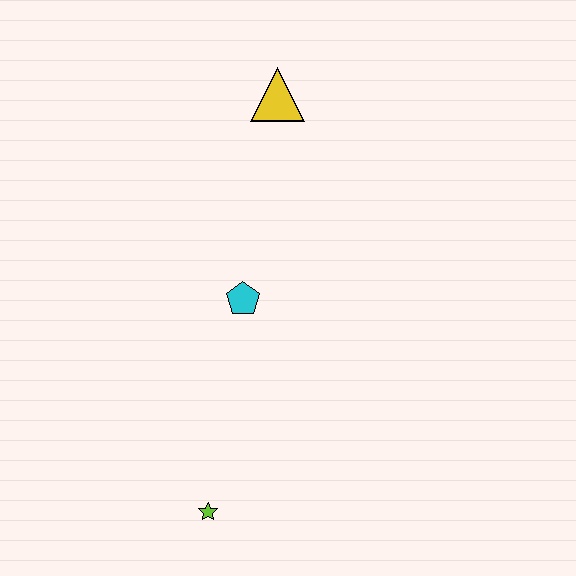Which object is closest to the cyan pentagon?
The yellow triangle is closest to the cyan pentagon.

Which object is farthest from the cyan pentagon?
The lime star is farthest from the cyan pentagon.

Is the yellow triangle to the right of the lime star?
Yes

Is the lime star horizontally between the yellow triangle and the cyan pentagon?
No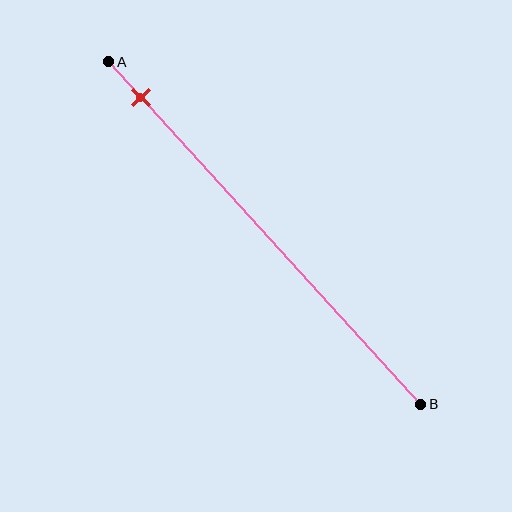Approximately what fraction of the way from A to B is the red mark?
The red mark is approximately 10% of the way from A to B.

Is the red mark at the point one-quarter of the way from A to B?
No, the mark is at about 10% from A, not at the 25% one-quarter point.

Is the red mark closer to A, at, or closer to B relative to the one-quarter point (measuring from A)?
The red mark is closer to point A than the one-quarter point of segment AB.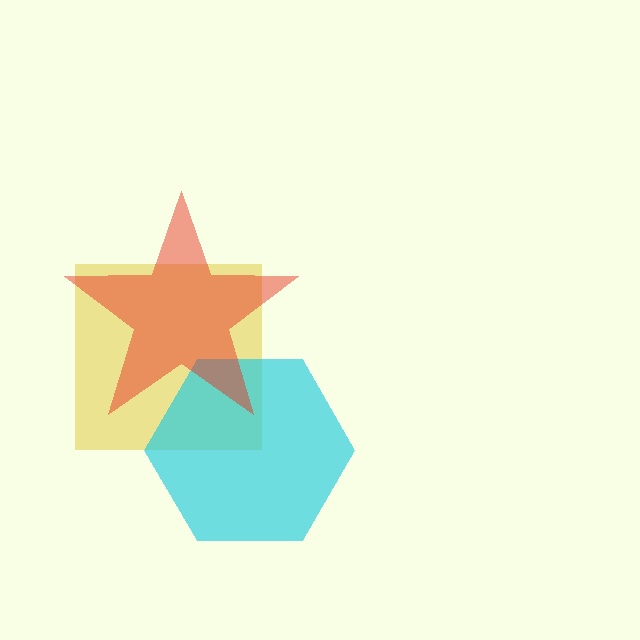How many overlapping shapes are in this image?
There are 3 overlapping shapes in the image.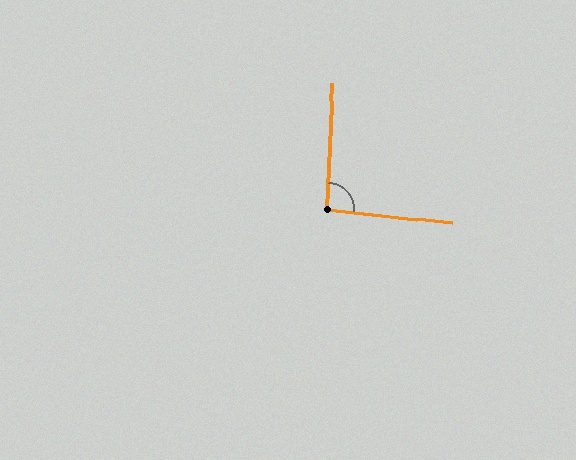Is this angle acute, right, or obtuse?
It is approximately a right angle.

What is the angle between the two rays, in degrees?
Approximately 94 degrees.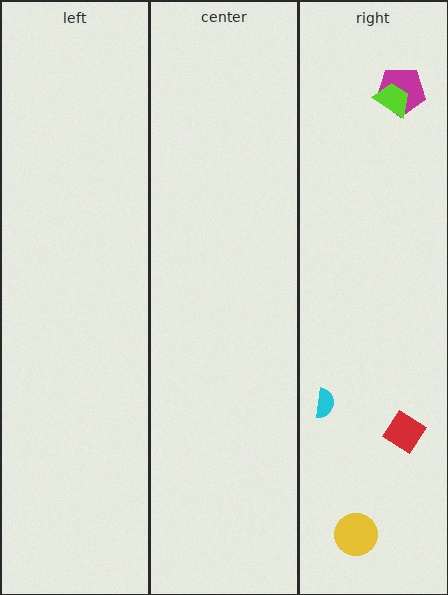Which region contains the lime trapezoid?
The right region.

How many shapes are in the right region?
5.